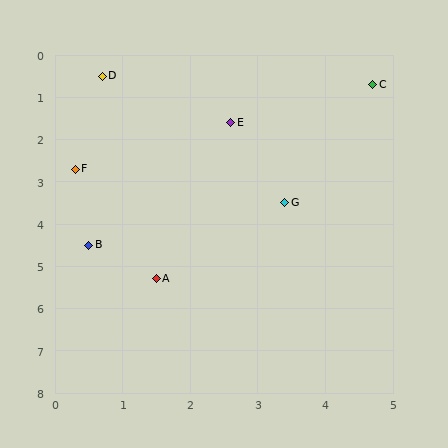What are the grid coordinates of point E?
Point E is at approximately (2.6, 1.6).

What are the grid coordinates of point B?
Point B is at approximately (0.5, 4.5).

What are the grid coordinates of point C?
Point C is at approximately (4.7, 0.7).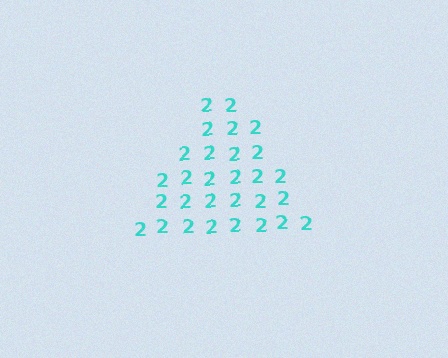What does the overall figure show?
The overall figure shows a triangle.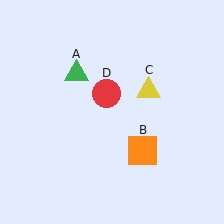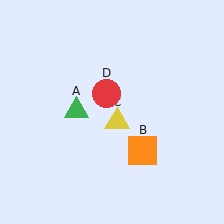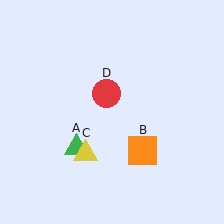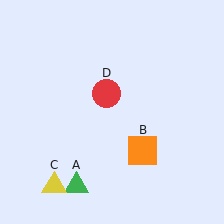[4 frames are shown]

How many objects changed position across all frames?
2 objects changed position: green triangle (object A), yellow triangle (object C).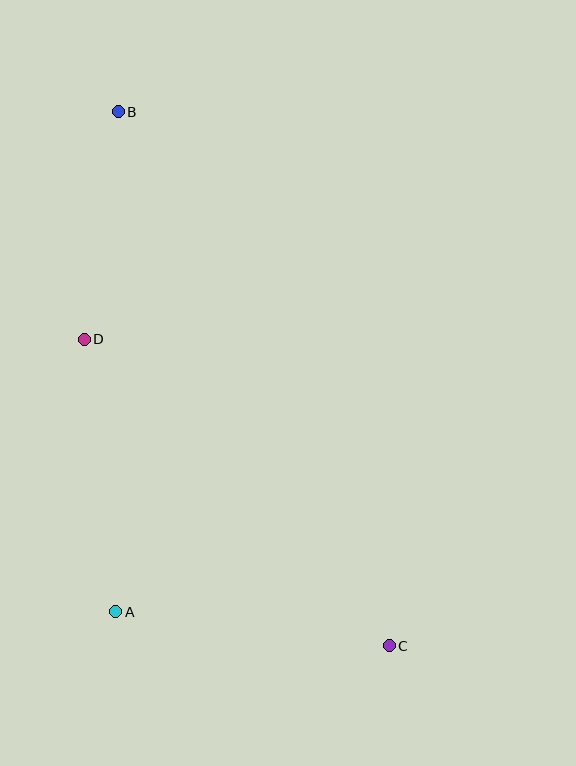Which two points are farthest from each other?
Points B and C are farthest from each other.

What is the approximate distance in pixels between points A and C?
The distance between A and C is approximately 276 pixels.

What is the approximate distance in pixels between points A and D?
The distance between A and D is approximately 274 pixels.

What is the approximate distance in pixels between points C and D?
The distance between C and D is approximately 432 pixels.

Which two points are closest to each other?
Points B and D are closest to each other.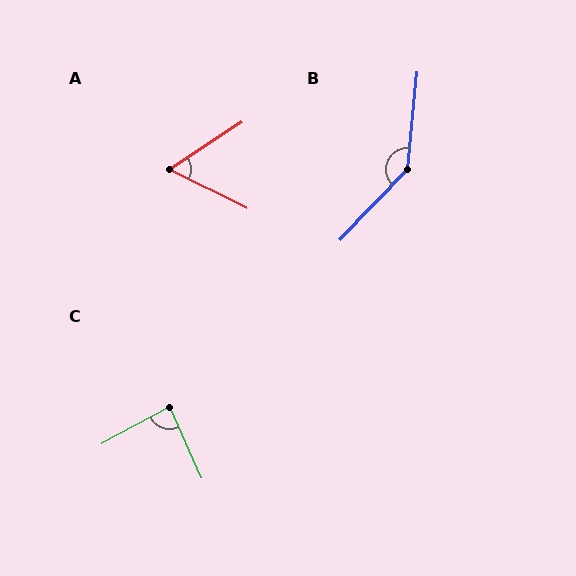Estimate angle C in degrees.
Approximately 86 degrees.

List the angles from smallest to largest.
A (60°), C (86°), B (141°).